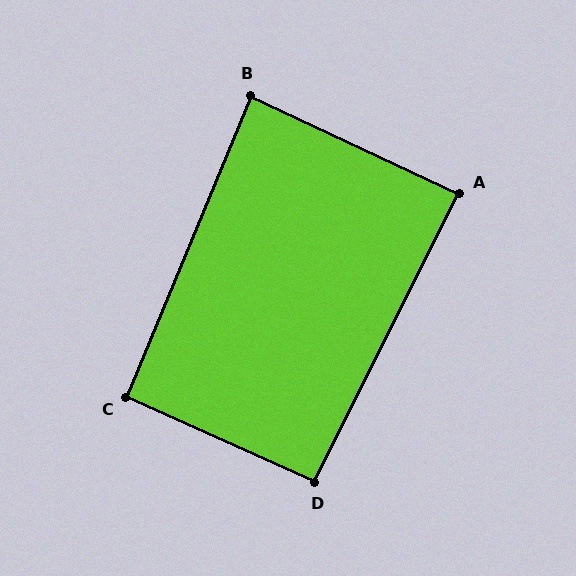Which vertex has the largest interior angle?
D, at approximately 93 degrees.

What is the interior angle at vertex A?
Approximately 88 degrees (approximately right).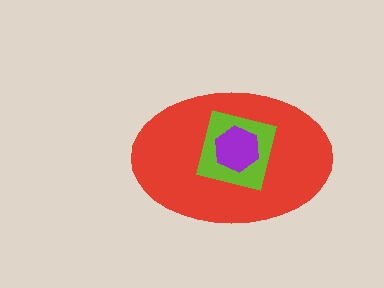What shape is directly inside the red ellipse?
The lime square.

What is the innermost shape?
The purple hexagon.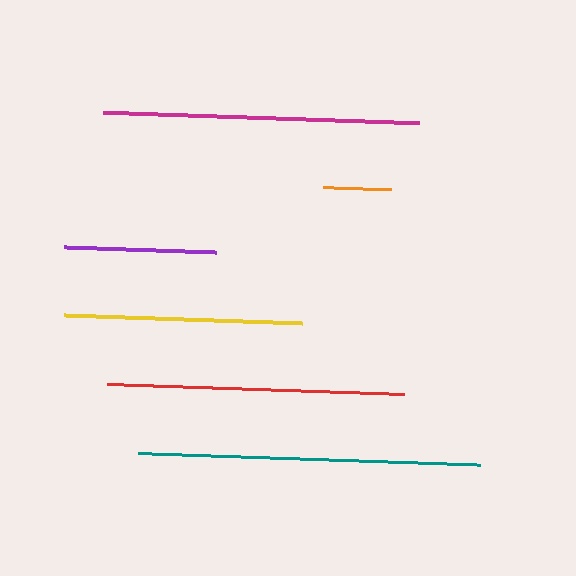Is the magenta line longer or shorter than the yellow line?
The magenta line is longer than the yellow line.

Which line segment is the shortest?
The orange line is the shortest at approximately 69 pixels.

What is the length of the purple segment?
The purple segment is approximately 153 pixels long.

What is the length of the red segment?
The red segment is approximately 298 pixels long.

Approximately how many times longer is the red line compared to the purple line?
The red line is approximately 2.0 times the length of the purple line.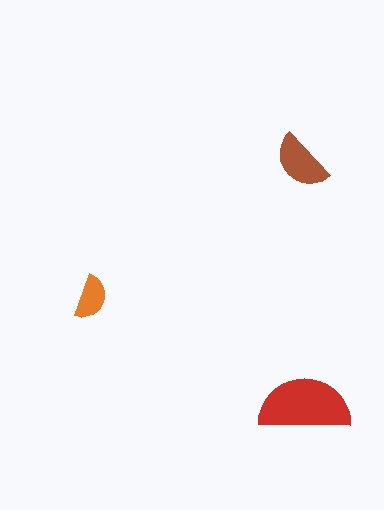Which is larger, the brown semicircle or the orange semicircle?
The brown one.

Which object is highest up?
The brown semicircle is topmost.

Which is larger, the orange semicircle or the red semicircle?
The red one.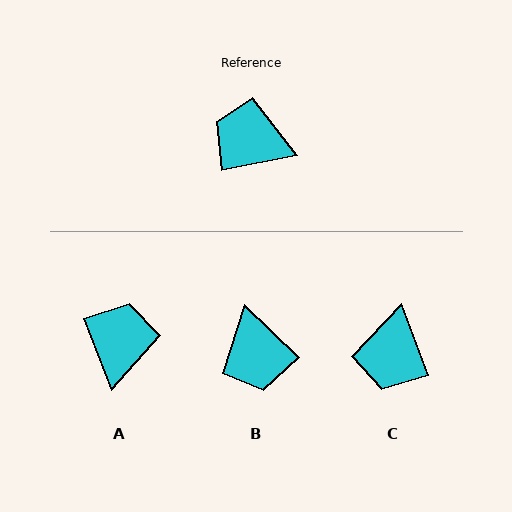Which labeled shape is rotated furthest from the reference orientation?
B, about 125 degrees away.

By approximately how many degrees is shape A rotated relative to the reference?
Approximately 79 degrees clockwise.